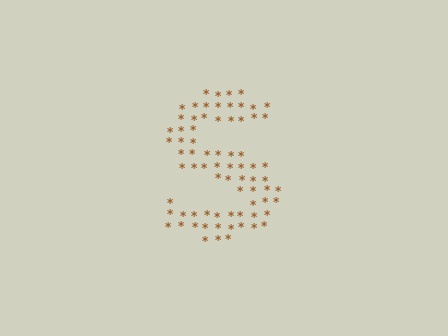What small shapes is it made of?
It is made of small asterisks.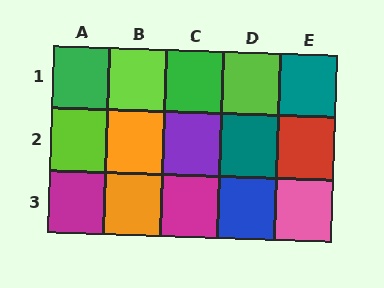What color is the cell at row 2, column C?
Purple.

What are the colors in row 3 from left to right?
Magenta, orange, magenta, blue, pink.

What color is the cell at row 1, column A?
Green.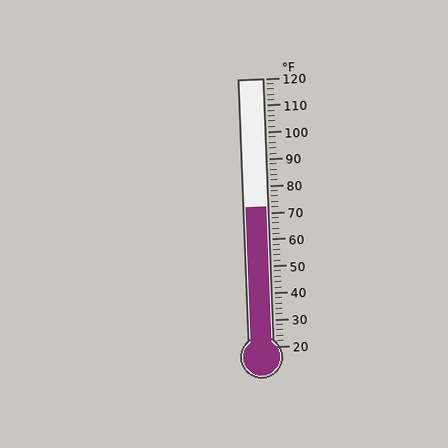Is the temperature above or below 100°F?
The temperature is below 100°F.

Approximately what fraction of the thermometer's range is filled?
The thermometer is filled to approximately 50% of its range.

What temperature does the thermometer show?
The thermometer shows approximately 72°F.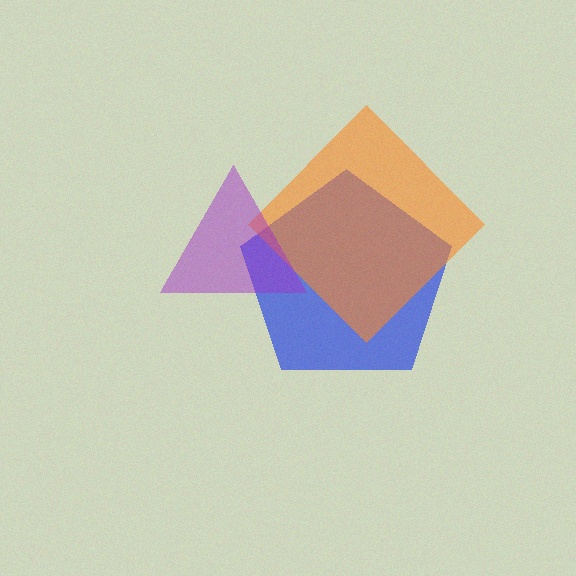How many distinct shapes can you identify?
There are 3 distinct shapes: a blue pentagon, an orange diamond, a purple triangle.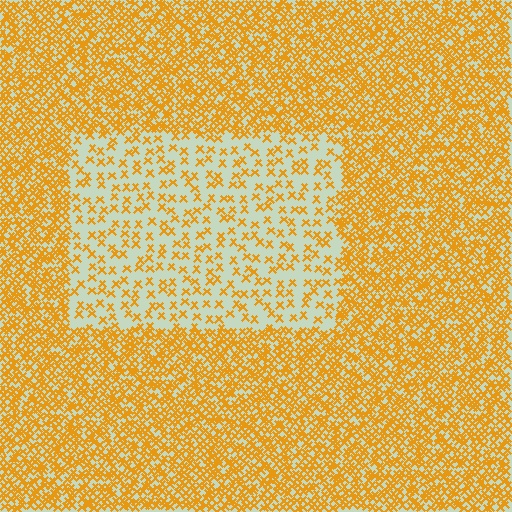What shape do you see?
I see a rectangle.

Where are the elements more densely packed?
The elements are more densely packed outside the rectangle boundary.